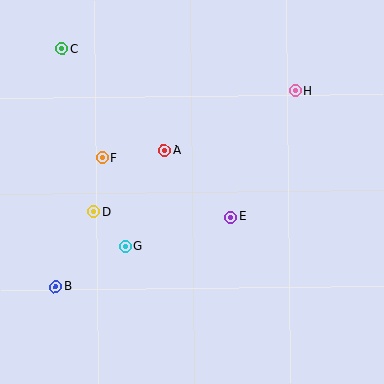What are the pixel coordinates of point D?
Point D is at (94, 212).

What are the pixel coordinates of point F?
Point F is at (102, 158).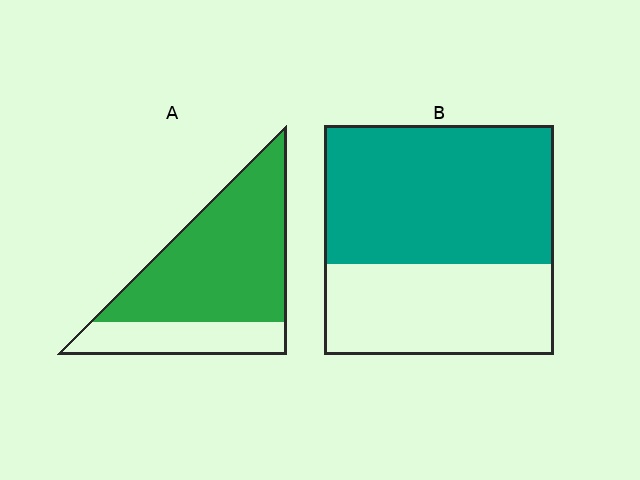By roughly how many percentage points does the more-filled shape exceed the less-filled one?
By roughly 15 percentage points (A over B).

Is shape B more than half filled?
Yes.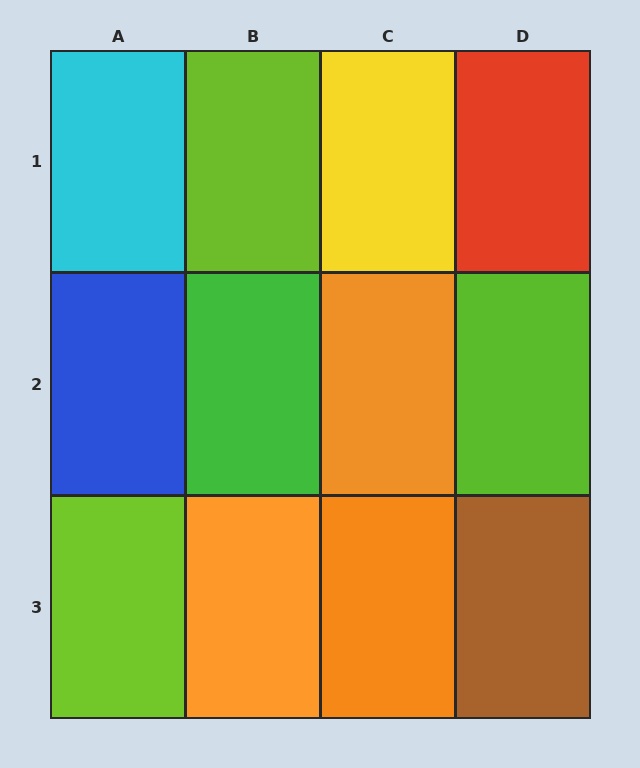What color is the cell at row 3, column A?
Lime.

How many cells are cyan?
1 cell is cyan.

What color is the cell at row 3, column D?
Brown.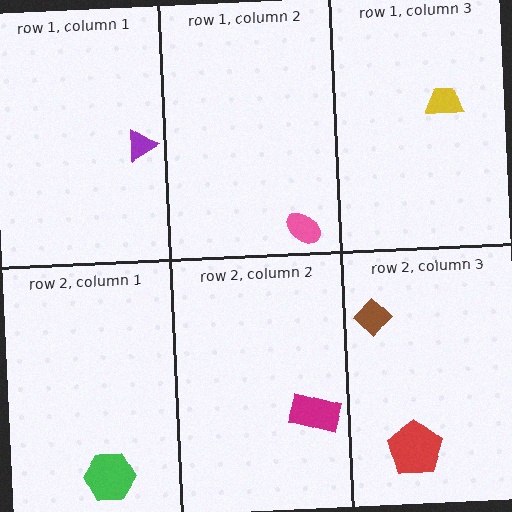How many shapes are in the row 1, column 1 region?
1.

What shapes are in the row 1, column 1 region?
The purple triangle.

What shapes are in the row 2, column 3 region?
The red pentagon, the brown diamond.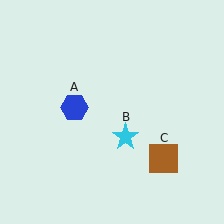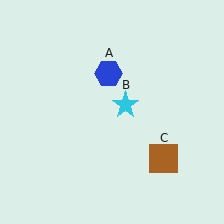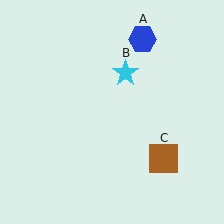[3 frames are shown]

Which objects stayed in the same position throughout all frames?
Brown square (object C) remained stationary.